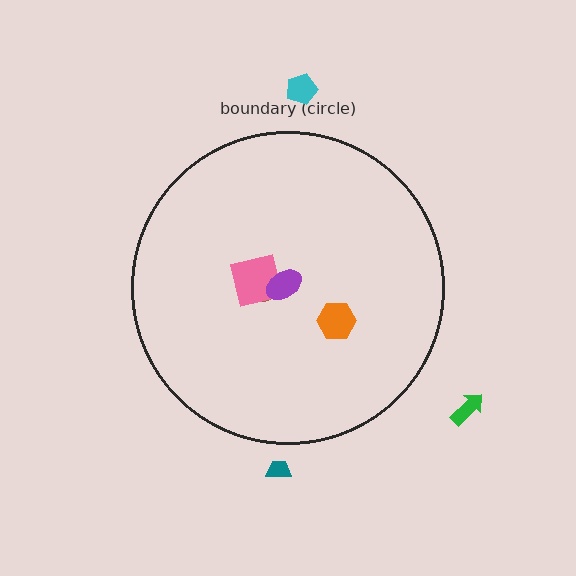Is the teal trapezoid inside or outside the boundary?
Outside.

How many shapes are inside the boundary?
4 inside, 3 outside.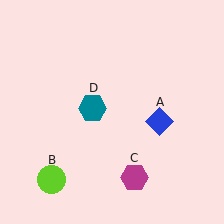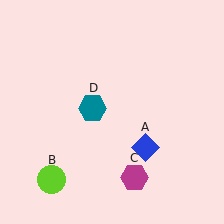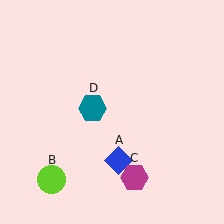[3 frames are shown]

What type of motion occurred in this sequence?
The blue diamond (object A) rotated clockwise around the center of the scene.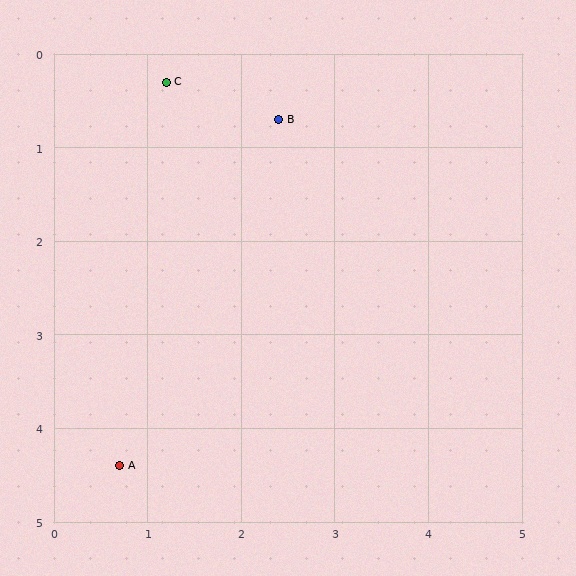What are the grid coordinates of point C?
Point C is at approximately (1.2, 0.3).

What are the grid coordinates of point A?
Point A is at approximately (0.7, 4.4).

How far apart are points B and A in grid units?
Points B and A are about 4.1 grid units apart.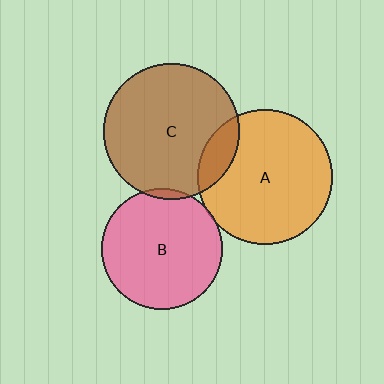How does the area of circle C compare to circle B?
Approximately 1.3 times.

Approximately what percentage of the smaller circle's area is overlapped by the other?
Approximately 15%.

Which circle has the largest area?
Circle C (brown).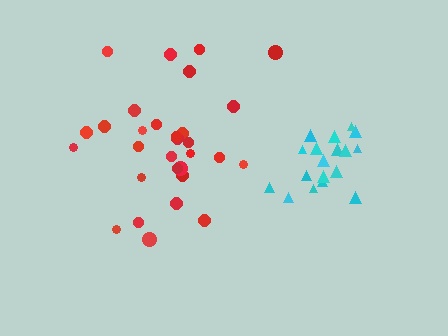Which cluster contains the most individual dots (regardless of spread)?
Red (30).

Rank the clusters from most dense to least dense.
cyan, red.